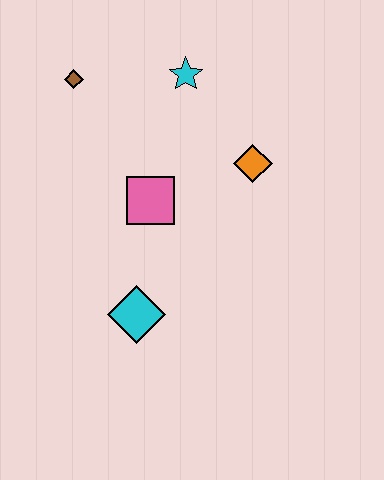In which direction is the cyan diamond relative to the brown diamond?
The cyan diamond is below the brown diamond.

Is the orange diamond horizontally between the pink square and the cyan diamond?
No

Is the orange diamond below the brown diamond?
Yes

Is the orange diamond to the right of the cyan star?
Yes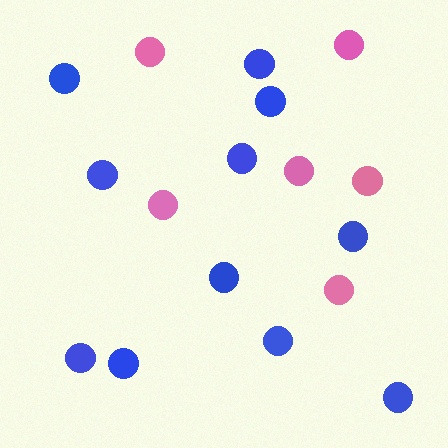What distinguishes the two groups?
There are 2 groups: one group of pink circles (6) and one group of blue circles (11).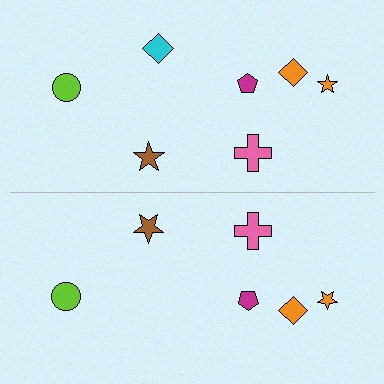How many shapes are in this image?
There are 13 shapes in this image.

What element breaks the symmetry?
A cyan diamond is missing from the bottom side.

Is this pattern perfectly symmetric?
No, the pattern is not perfectly symmetric. A cyan diamond is missing from the bottom side.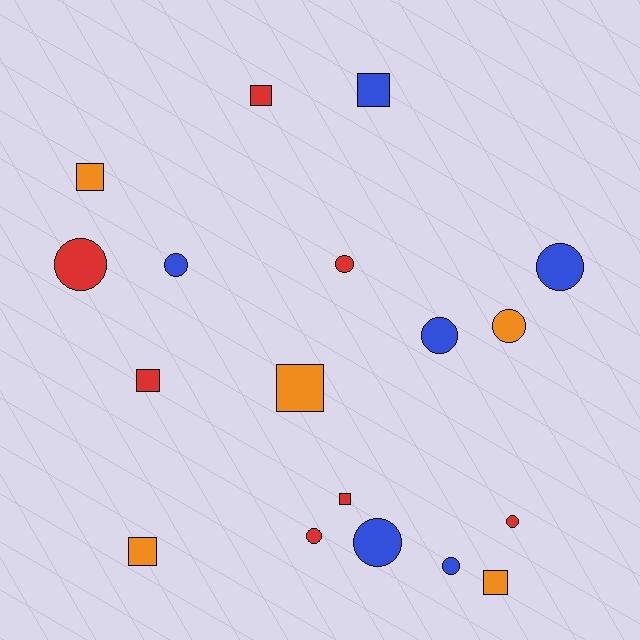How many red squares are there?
There are 3 red squares.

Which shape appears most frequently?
Circle, with 10 objects.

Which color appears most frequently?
Red, with 7 objects.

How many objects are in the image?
There are 18 objects.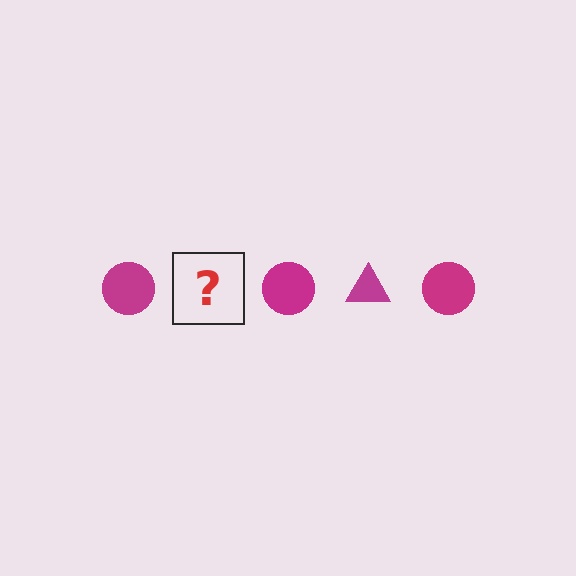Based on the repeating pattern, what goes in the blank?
The blank should be a magenta triangle.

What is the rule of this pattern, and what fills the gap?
The rule is that the pattern cycles through circle, triangle shapes in magenta. The gap should be filled with a magenta triangle.